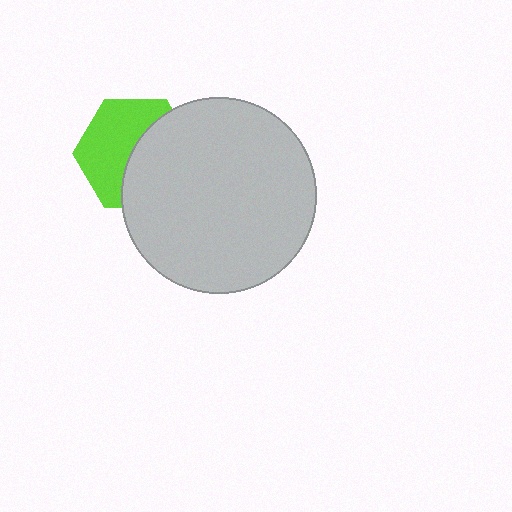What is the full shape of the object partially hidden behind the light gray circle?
The partially hidden object is a lime hexagon.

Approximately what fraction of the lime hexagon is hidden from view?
Roughly 48% of the lime hexagon is hidden behind the light gray circle.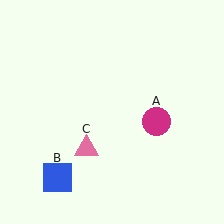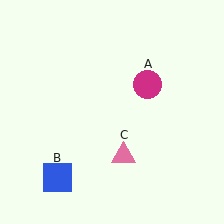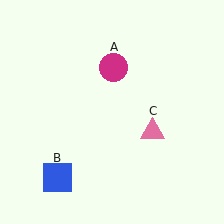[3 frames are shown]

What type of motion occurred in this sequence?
The magenta circle (object A), pink triangle (object C) rotated counterclockwise around the center of the scene.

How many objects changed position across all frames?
2 objects changed position: magenta circle (object A), pink triangle (object C).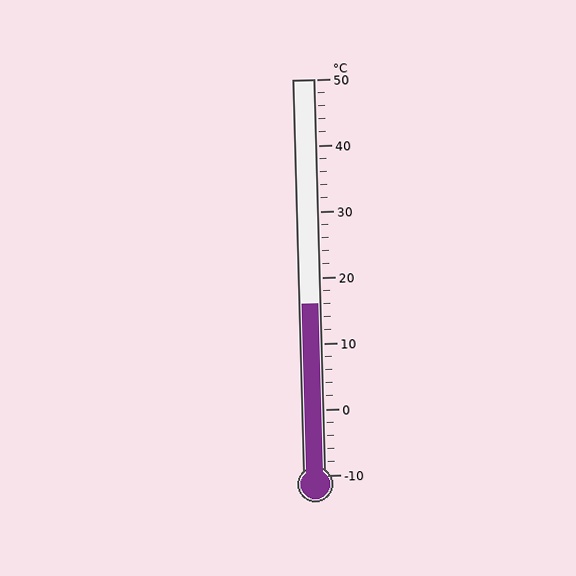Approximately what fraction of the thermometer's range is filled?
The thermometer is filled to approximately 45% of its range.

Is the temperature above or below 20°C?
The temperature is below 20°C.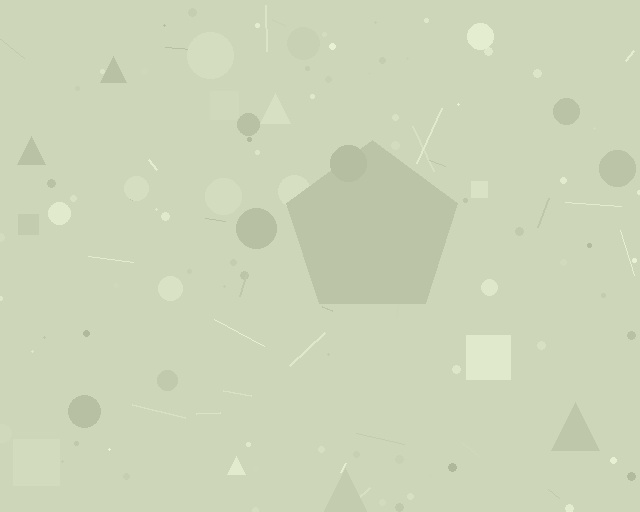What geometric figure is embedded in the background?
A pentagon is embedded in the background.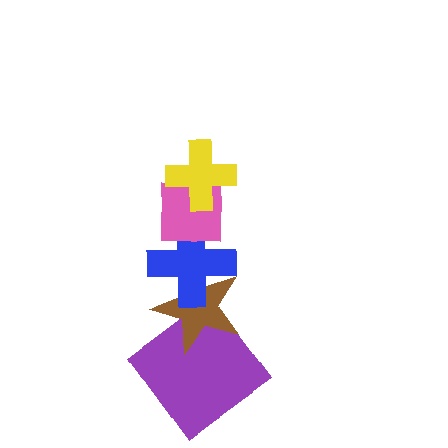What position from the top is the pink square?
The pink square is 2nd from the top.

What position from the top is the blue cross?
The blue cross is 3rd from the top.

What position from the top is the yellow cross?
The yellow cross is 1st from the top.